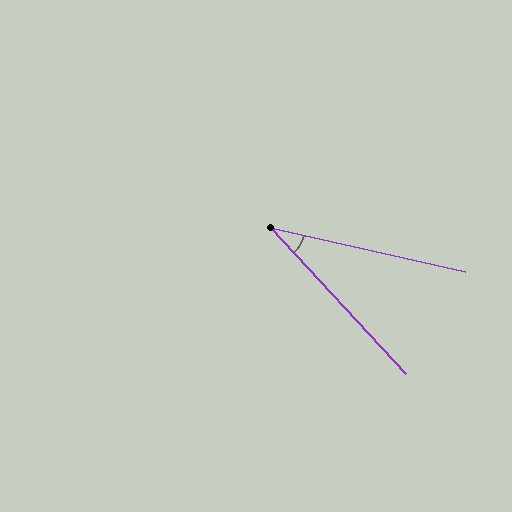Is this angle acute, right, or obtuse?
It is acute.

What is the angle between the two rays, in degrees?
Approximately 35 degrees.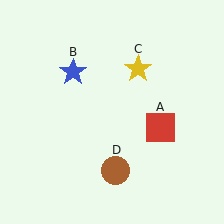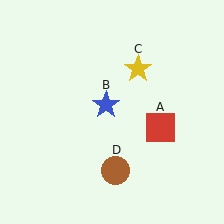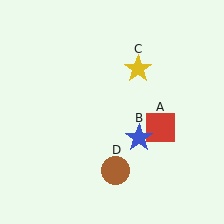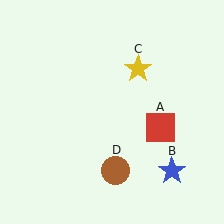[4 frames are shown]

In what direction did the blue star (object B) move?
The blue star (object B) moved down and to the right.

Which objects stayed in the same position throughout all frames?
Red square (object A) and yellow star (object C) and brown circle (object D) remained stationary.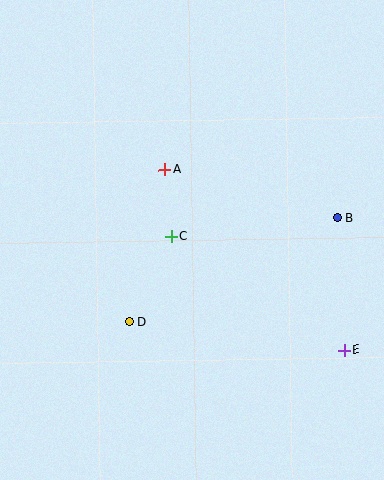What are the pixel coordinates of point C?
Point C is at (171, 236).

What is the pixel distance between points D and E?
The distance between D and E is 216 pixels.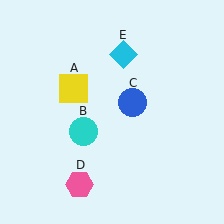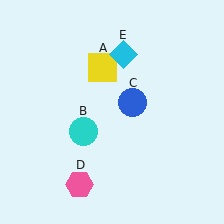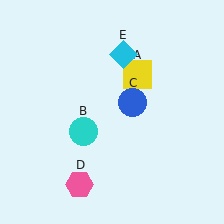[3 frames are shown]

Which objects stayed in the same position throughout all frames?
Cyan circle (object B) and blue circle (object C) and pink hexagon (object D) and cyan diamond (object E) remained stationary.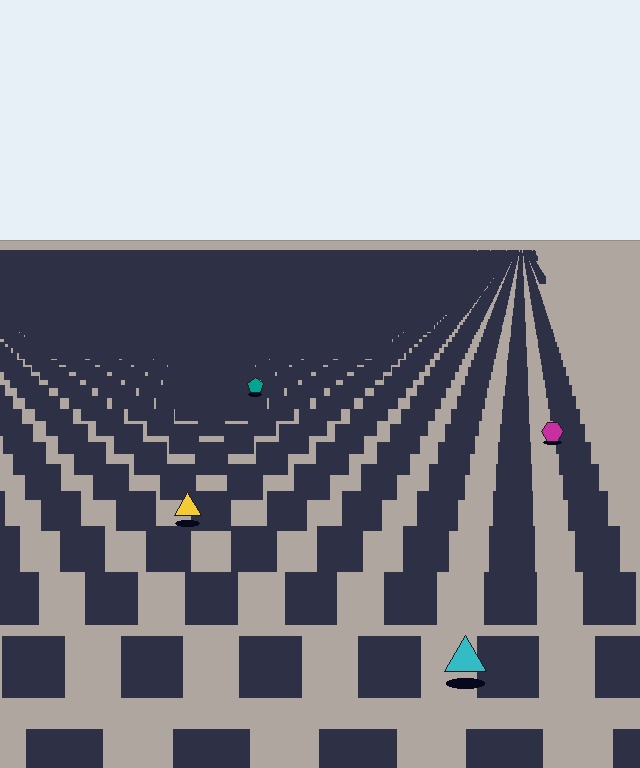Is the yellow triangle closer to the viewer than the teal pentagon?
Yes. The yellow triangle is closer — you can tell from the texture gradient: the ground texture is coarser near it.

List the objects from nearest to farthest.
From nearest to farthest: the cyan triangle, the yellow triangle, the magenta hexagon, the teal pentagon.